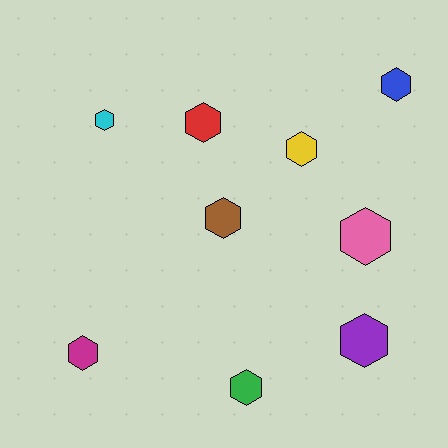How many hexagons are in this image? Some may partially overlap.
There are 9 hexagons.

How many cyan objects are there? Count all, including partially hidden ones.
There is 1 cyan object.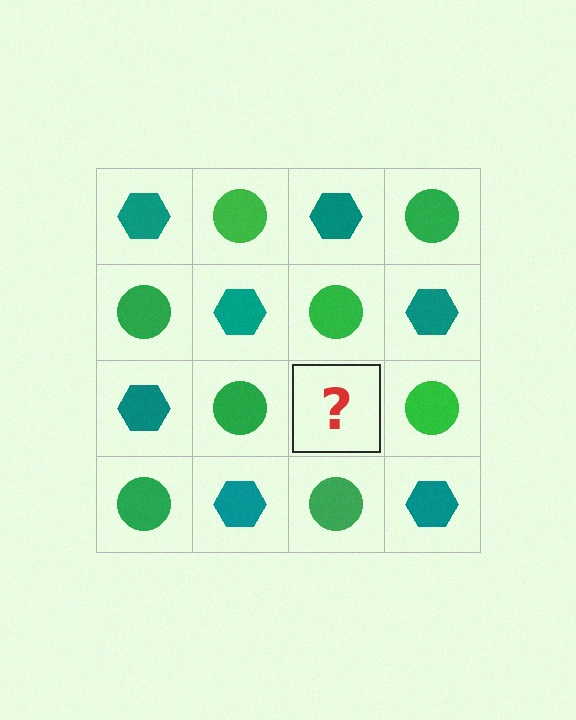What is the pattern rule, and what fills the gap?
The rule is that it alternates teal hexagon and green circle in a checkerboard pattern. The gap should be filled with a teal hexagon.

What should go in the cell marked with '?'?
The missing cell should contain a teal hexagon.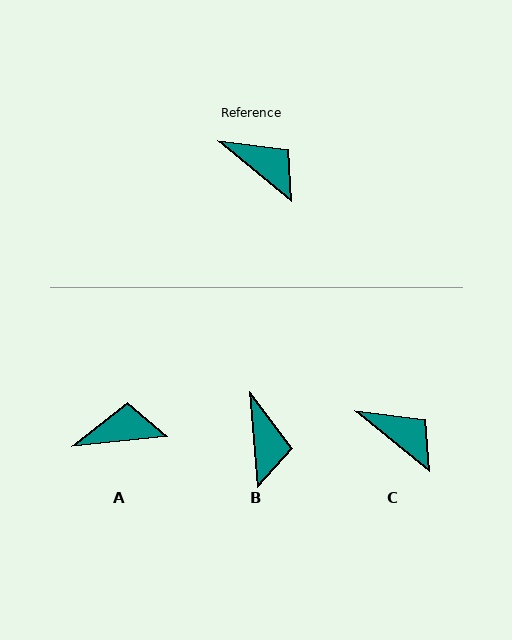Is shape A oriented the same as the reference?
No, it is off by about 45 degrees.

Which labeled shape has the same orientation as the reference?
C.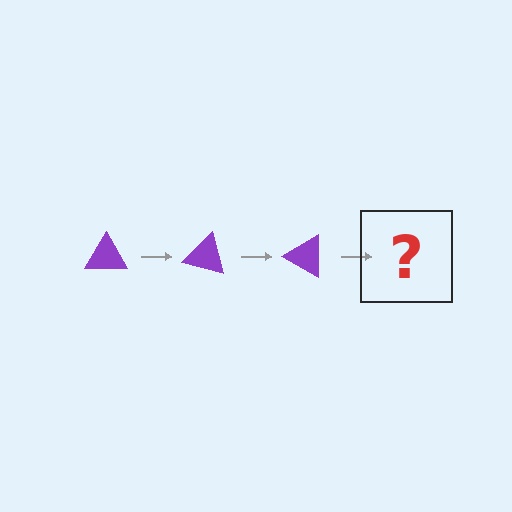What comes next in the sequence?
The next element should be a purple triangle rotated 45 degrees.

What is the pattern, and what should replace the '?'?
The pattern is that the triangle rotates 15 degrees each step. The '?' should be a purple triangle rotated 45 degrees.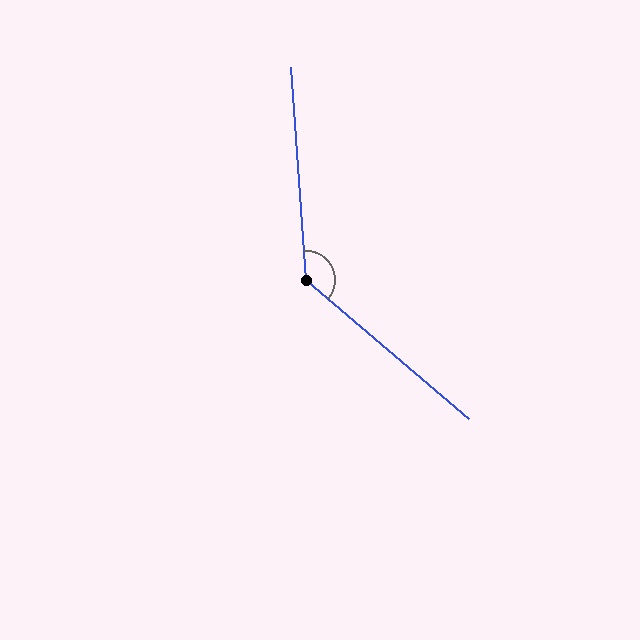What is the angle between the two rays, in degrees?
Approximately 134 degrees.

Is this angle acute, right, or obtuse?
It is obtuse.